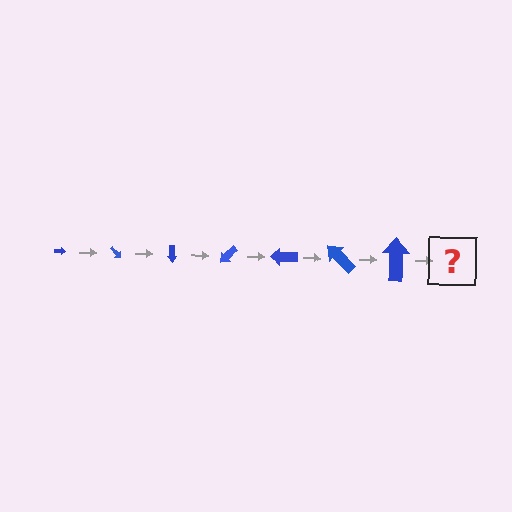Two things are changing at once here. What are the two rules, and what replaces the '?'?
The two rules are that the arrow grows larger each step and it rotates 45 degrees each step. The '?' should be an arrow, larger than the previous one and rotated 315 degrees from the start.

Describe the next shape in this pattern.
It should be an arrow, larger than the previous one and rotated 315 degrees from the start.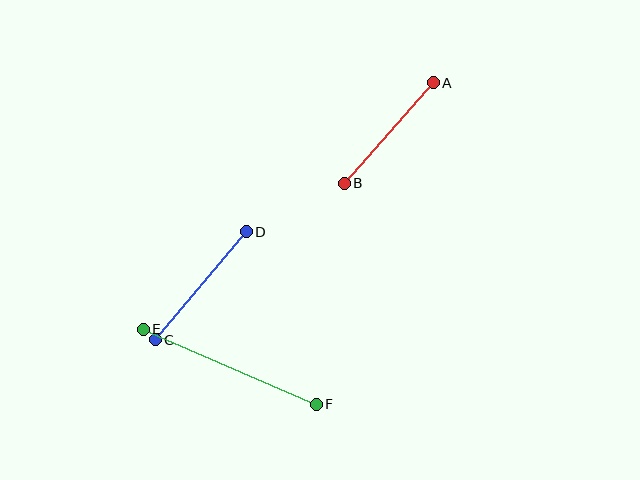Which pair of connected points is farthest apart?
Points E and F are farthest apart.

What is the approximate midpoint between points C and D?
The midpoint is at approximately (201, 286) pixels.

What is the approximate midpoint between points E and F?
The midpoint is at approximately (230, 367) pixels.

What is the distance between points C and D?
The distance is approximately 141 pixels.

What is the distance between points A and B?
The distance is approximately 134 pixels.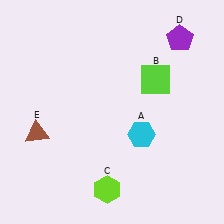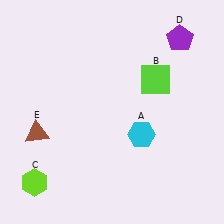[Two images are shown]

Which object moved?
The lime hexagon (C) moved left.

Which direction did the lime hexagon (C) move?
The lime hexagon (C) moved left.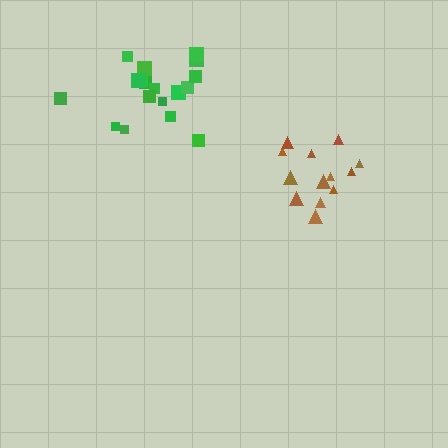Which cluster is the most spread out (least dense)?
Brown.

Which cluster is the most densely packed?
Green.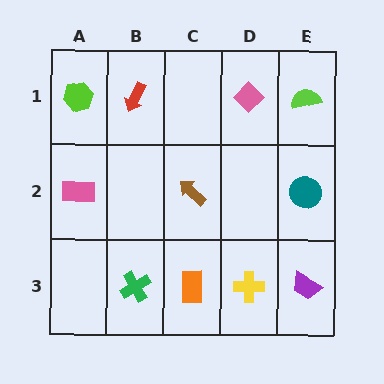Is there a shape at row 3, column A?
No, that cell is empty.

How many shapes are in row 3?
4 shapes.